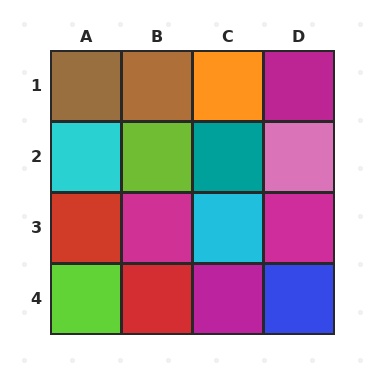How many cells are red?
2 cells are red.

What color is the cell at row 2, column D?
Pink.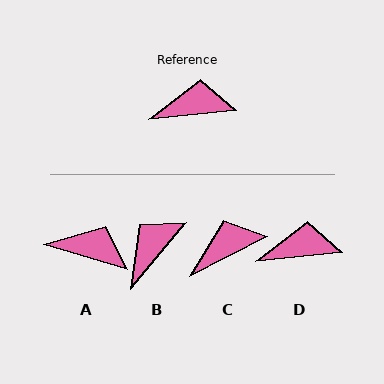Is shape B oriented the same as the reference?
No, it is off by about 44 degrees.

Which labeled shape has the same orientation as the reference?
D.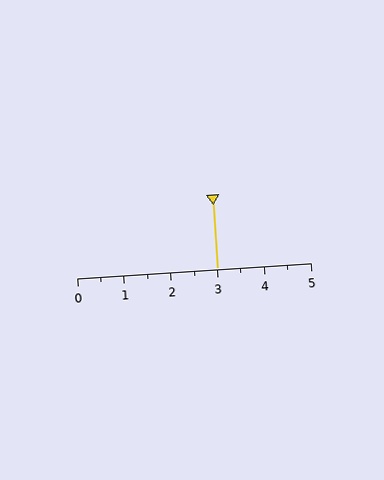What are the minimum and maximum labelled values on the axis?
The axis runs from 0 to 5.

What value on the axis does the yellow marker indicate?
The marker indicates approximately 3.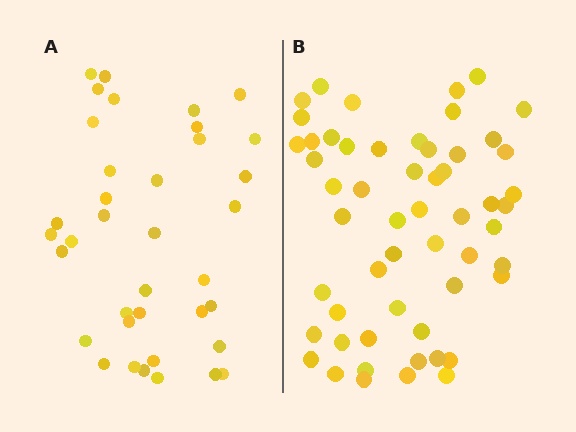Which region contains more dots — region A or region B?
Region B (the right region) has more dots.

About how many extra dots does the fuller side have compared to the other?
Region B has approximately 20 more dots than region A.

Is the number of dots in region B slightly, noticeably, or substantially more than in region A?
Region B has substantially more. The ratio is roughly 1.5 to 1.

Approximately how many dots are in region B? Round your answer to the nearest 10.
About 60 dots. (The exact count is 55, which rounds to 60.)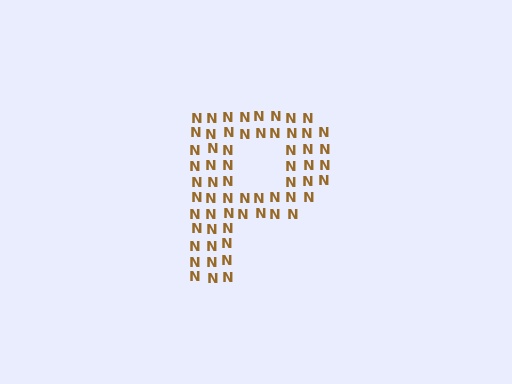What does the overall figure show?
The overall figure shows the letter P.